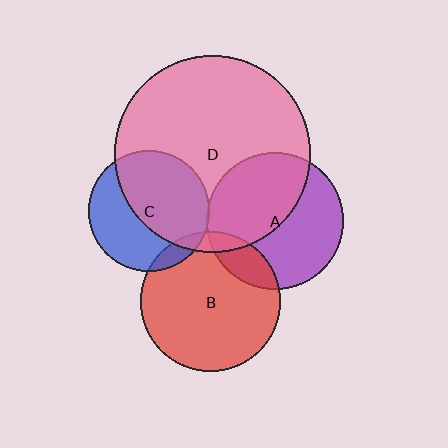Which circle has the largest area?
Circle D (pink).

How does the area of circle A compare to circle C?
Approximately 1.3 times.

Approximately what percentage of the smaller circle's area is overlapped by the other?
Approximately 10%.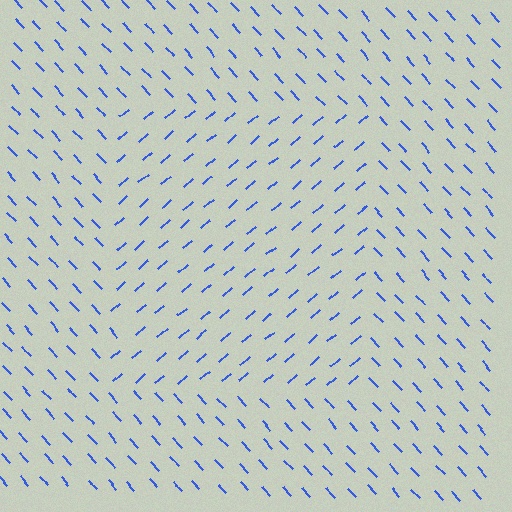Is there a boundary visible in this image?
Yes, there is a texture boundary formed by a change in line orientation.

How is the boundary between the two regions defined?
The boundary is defined purely by a change in line orientation (approximately 87 degrees difference). All lines are the same color and thickness.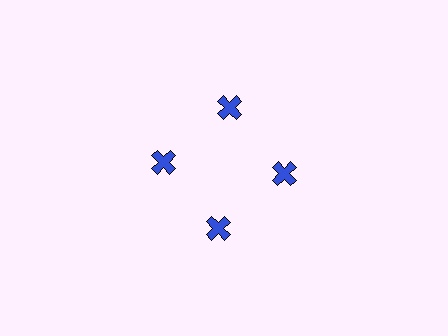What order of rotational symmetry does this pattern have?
This pattern has 4-fold rotational symmetry.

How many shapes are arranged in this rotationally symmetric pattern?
There are 4 shapes, arranged in 4 groups of 1.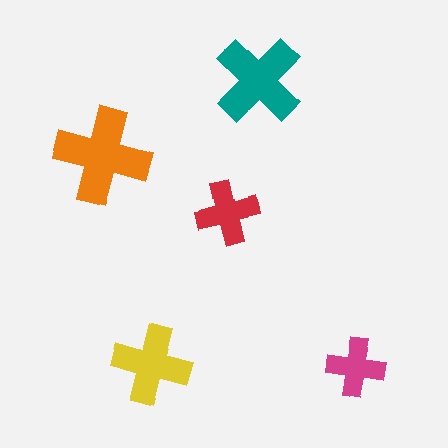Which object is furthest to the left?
The orange cross is leftmost.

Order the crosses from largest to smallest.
the orange one, the teal one, the yellow one, the red one, the magenta one.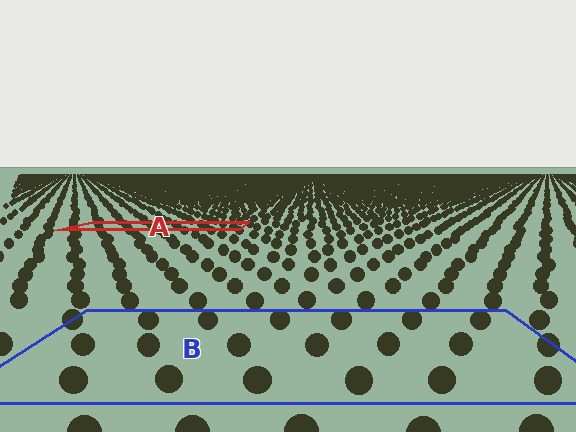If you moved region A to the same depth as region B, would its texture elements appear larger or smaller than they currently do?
They would appear larger. At a closer depth, the same texture elements are projected at a bigger on-screen size.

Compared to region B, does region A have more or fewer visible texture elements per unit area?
Region A has more texture elements per unit area — they are packed more densely because it is farther away.